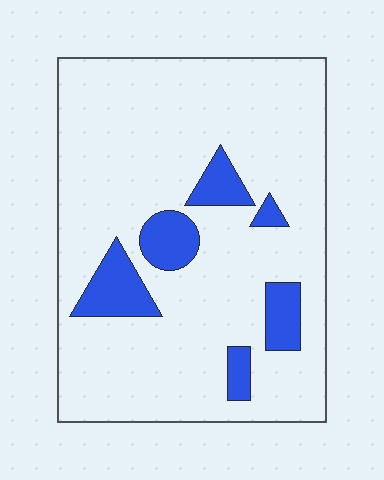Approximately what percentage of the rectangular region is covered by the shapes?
Approximately 15%.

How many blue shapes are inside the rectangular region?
6.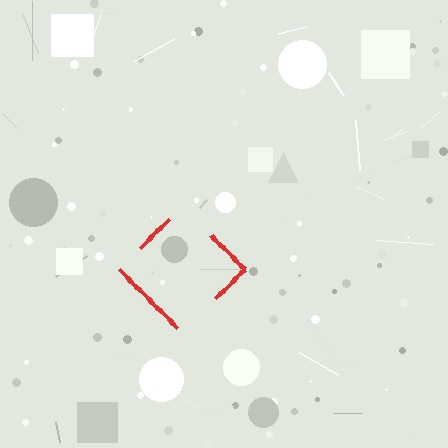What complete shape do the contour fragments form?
The contour fragments form a diamond.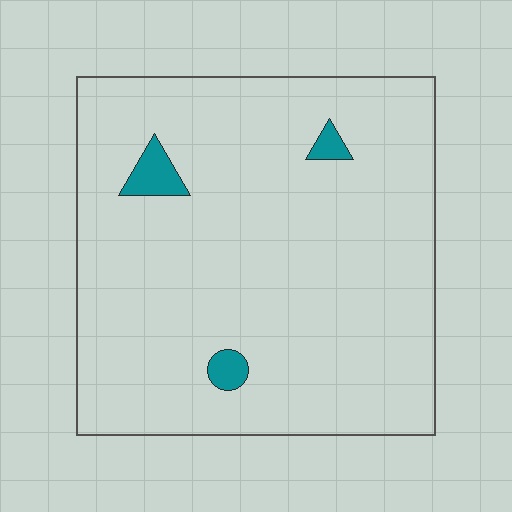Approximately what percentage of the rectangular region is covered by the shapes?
Approximately 5%.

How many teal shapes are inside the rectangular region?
3.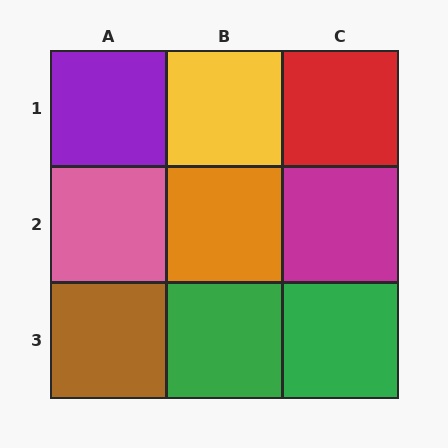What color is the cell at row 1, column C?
Red.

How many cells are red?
1 cell is red.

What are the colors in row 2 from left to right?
Pink, orange, magenta.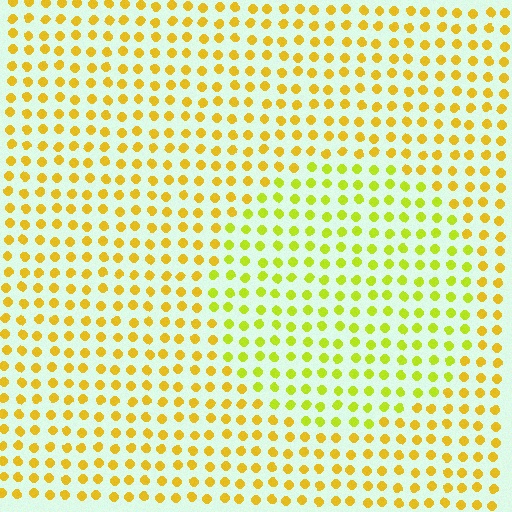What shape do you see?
I see a circle.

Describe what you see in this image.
The image is filled with small yellow elements in a uniform arrangement. A circle-shaped region is visible where the elements are tinted to a slightly different hue, forming a subtle color boundary.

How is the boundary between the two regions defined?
The boundary is defined purely by a slight shift in hue (about 28 degrees). Spacing, size, and orientation are identical on both sides.